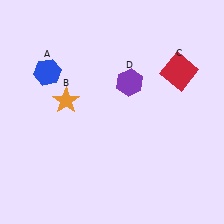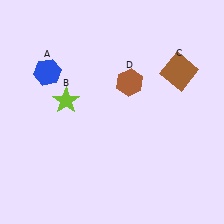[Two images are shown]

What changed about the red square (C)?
In Image 1, C is red. In Image 2, it changed to brown.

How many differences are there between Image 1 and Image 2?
There are 3 differences between the two images.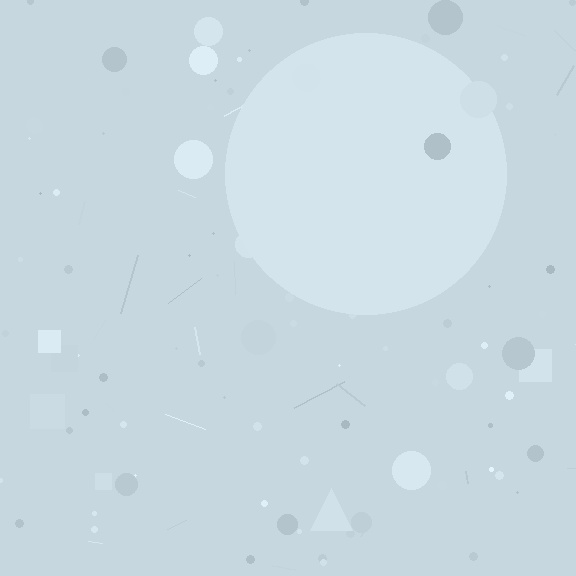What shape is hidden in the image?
A circle is hidden in the image.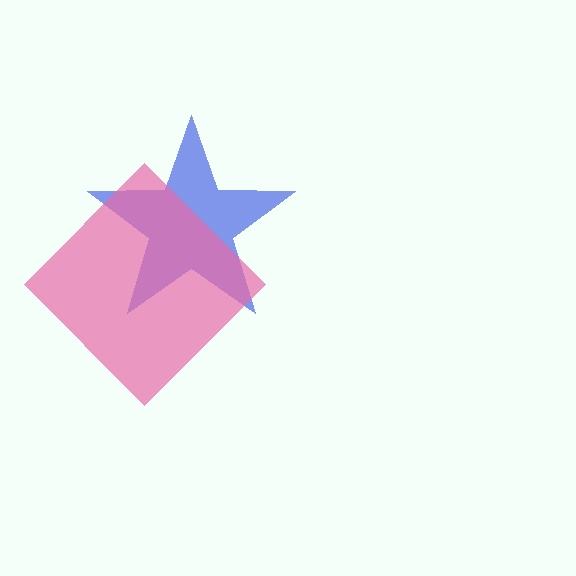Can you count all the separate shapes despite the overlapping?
Yes, there are 2 separate shapes.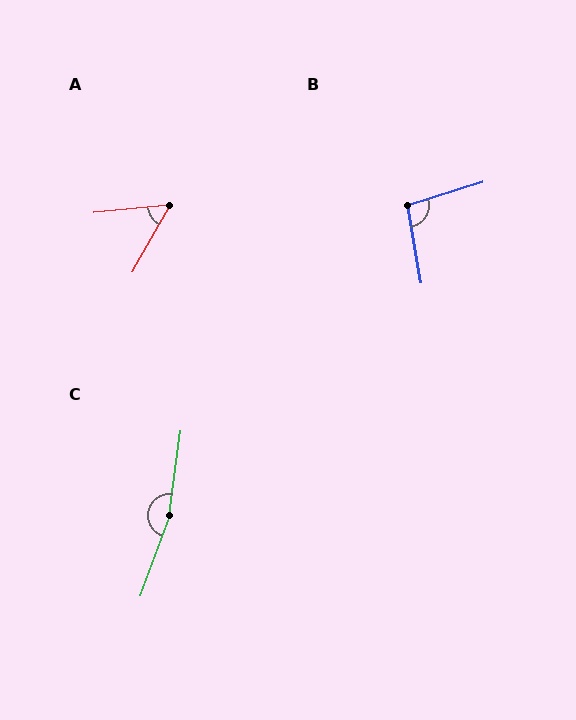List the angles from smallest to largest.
A (55°), B (97°), C (168°).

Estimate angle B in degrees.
Approximately 97 degrees.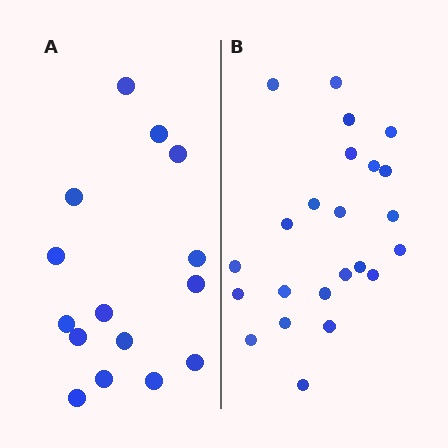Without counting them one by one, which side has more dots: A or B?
Region B (the right region) has more dots.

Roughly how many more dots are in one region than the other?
Region B has roughly 8 or so more dots than region A.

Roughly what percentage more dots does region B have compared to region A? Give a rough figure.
About 55% more.